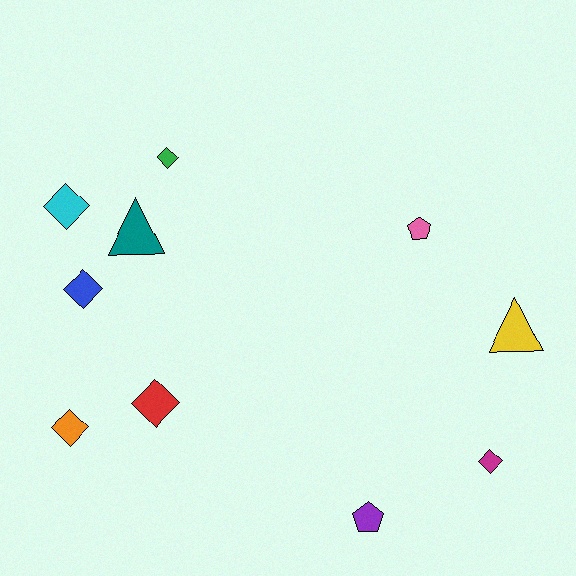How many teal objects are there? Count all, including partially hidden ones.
There is 1 teal object.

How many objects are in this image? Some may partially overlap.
There are 10 objects.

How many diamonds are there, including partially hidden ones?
There are 6 diamonds.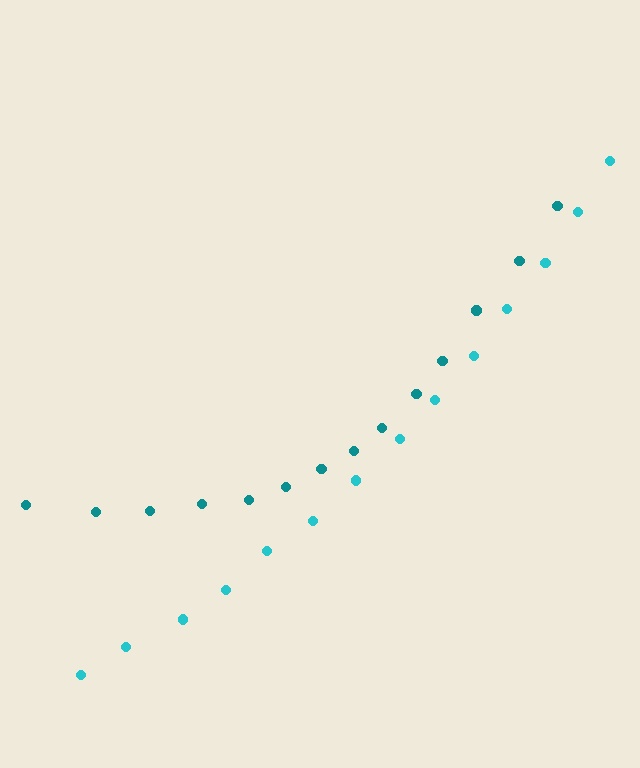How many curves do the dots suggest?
There are 2 distinct paths.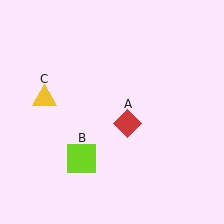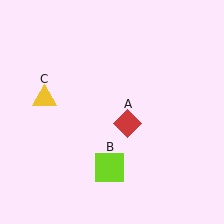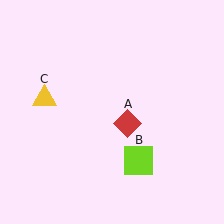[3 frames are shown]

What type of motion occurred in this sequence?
The lime square (object B) rotated counterclockwise around the center of the scene.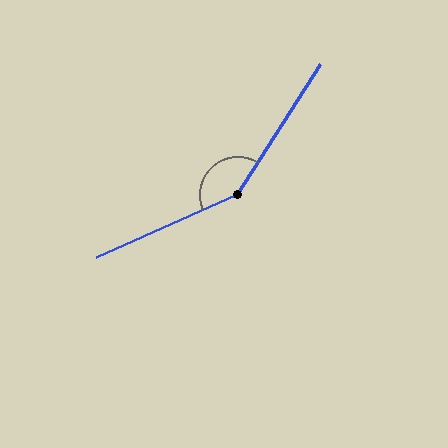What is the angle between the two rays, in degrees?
Approximately 146 degrees.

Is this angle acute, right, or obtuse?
It is obtuse.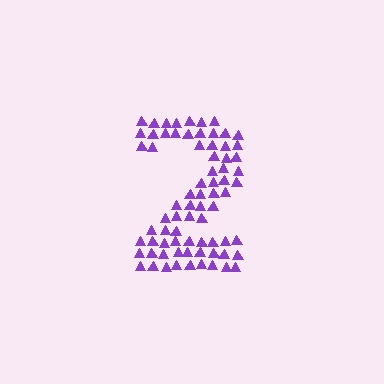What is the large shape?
The large shape is the digit 2.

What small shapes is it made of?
It is made of small triangles.